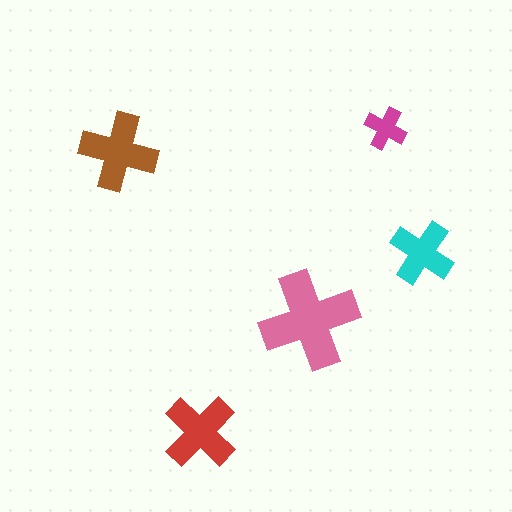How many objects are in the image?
There are 5 objects in the image.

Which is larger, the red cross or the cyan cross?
The red one.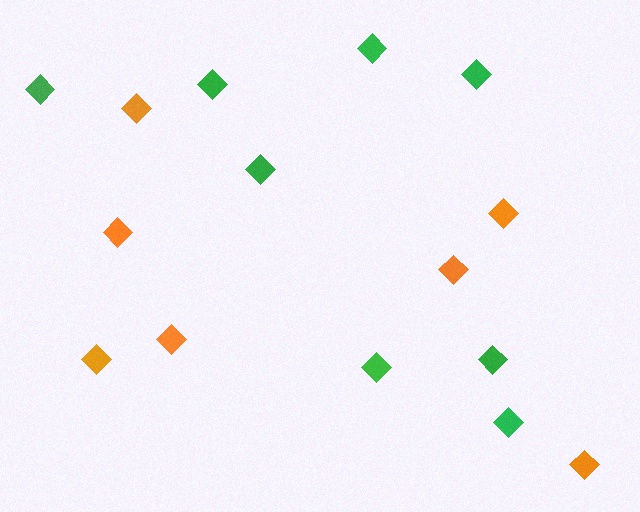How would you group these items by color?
There are 2 groups: one group of green diamonds (8) and one group of orange diamonds (7).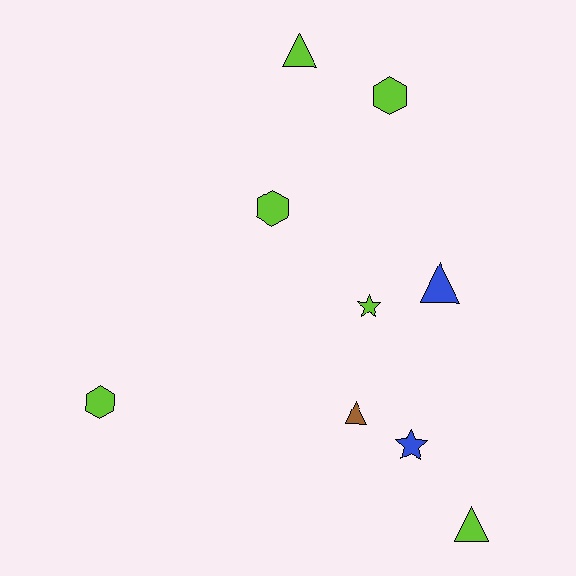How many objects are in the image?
There are 9 objects.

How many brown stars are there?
There are no brown stars.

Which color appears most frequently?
Lime, with 6 objects.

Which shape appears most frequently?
Triangle, with 4 objects.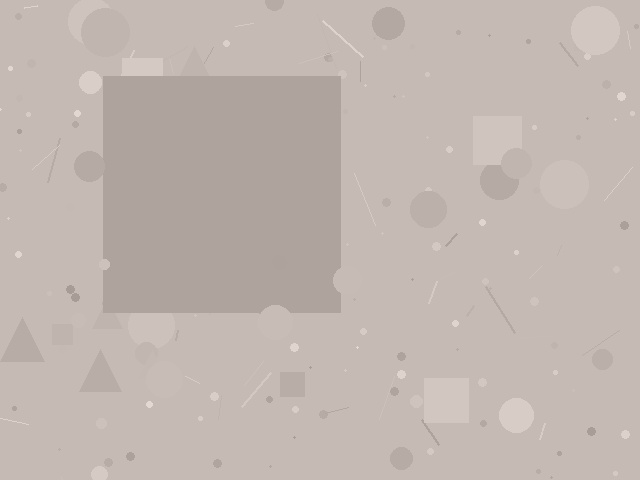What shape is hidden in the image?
A square is hidden in the image.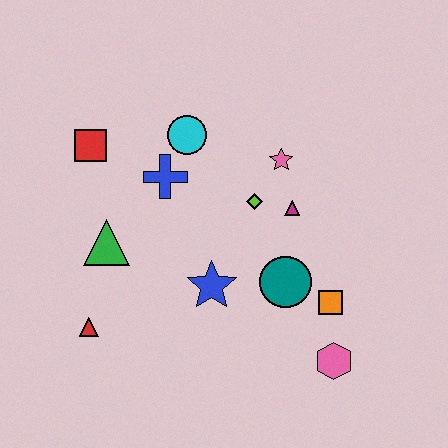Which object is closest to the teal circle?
The orange square is closest to the teal circle.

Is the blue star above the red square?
No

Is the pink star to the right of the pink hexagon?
No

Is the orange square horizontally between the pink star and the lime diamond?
No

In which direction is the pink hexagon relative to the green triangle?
The pink hexagon is to the right of the green triangle.